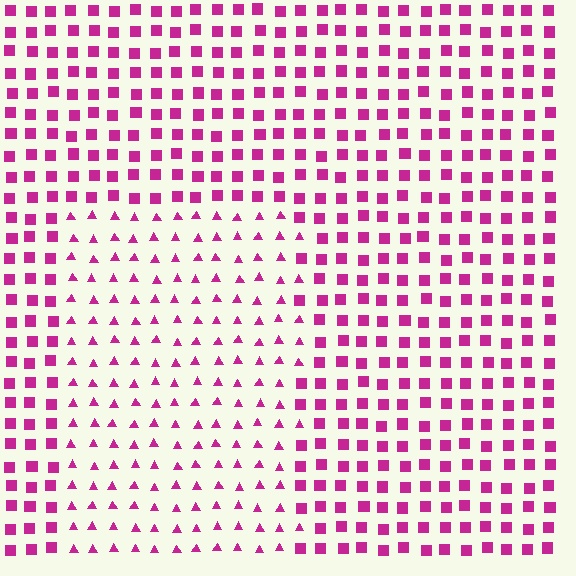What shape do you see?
I see a rectangle.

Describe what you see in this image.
The image is filled with small magenta elements arranged in a uniform grid. A rectangle-shaped region contains triangles, while the surrounding area contains squares. The boundary is defined purely by the change in element shape.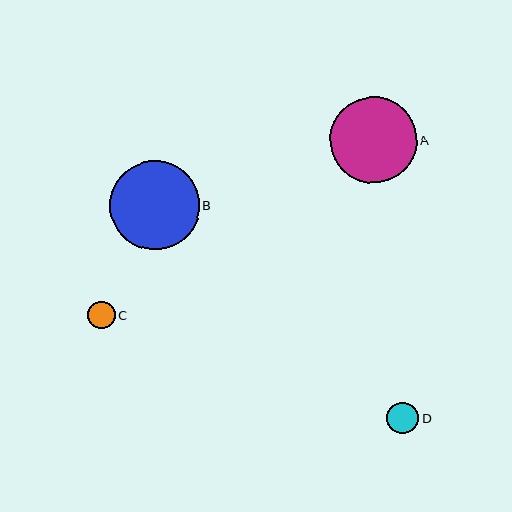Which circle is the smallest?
Circle C is the smallest with a size of approximately 27 pixels.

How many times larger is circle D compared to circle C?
Circle D is approximately 1.2 times the size of circle C.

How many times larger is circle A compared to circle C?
Circle A is approximately 3.2 times the size of circle C.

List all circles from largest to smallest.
From largest to smallest: B, A, D, C.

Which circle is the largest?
Circle B is the largest with a size of approximately 89 pixels.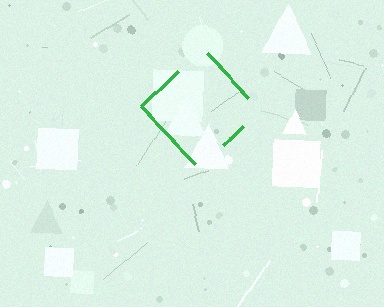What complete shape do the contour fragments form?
The contour fragments form a diamond.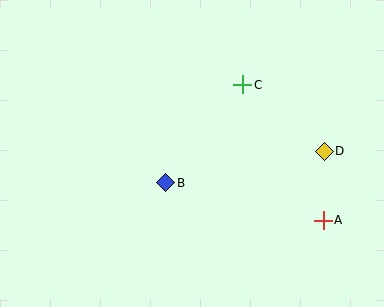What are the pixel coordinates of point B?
Point B is at (166, 183).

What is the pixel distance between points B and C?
The distance between B and C is 125 pixels.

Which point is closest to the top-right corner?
Point D is closest to the top-right corner.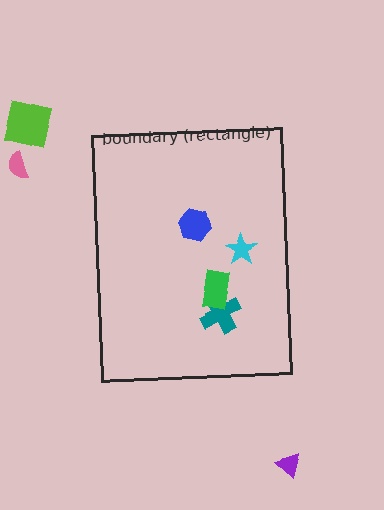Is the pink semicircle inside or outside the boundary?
Outside.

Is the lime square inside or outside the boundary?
Outside.